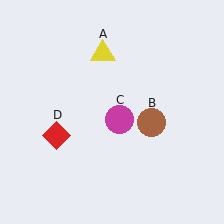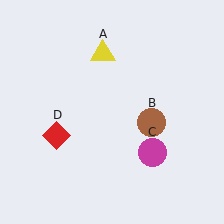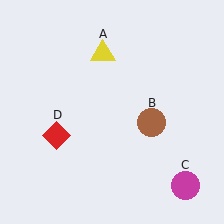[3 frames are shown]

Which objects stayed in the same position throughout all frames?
Yellow triangle (object A) and brown circle (object B) and red diamond (object D) remained stationary.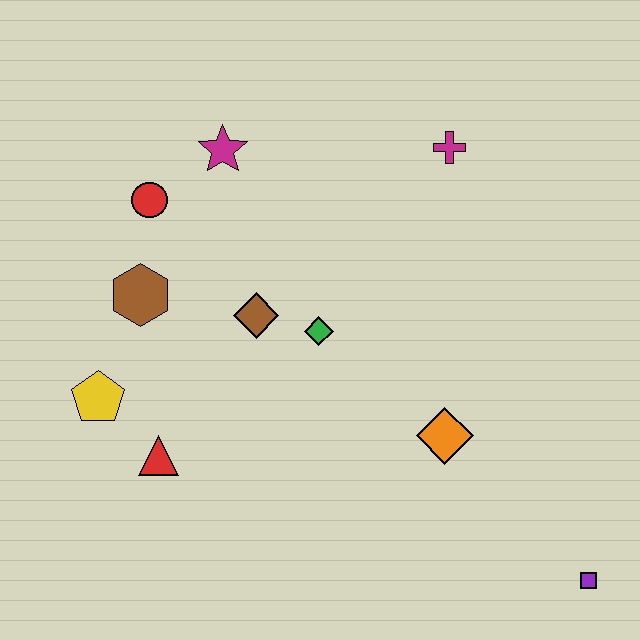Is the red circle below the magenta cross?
Yes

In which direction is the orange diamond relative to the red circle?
The orange diamond is to the right of the red circle.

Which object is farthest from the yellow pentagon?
The purple square is farthest from the yellow pentagon.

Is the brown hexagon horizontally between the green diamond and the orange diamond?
No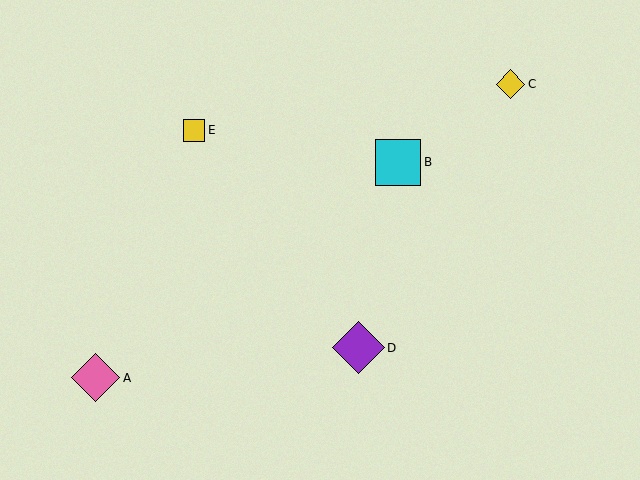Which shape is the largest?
The purple diamond (labeled D) is the largest.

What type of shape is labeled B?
Shape B is a cyan square.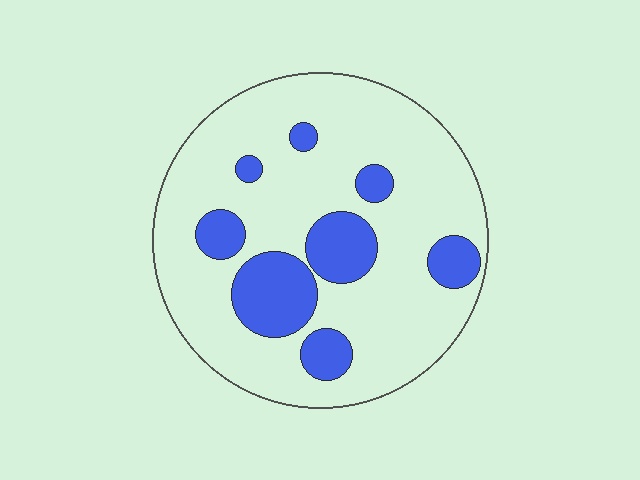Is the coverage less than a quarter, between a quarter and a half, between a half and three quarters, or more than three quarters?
Less than a quarter.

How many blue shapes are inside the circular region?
8.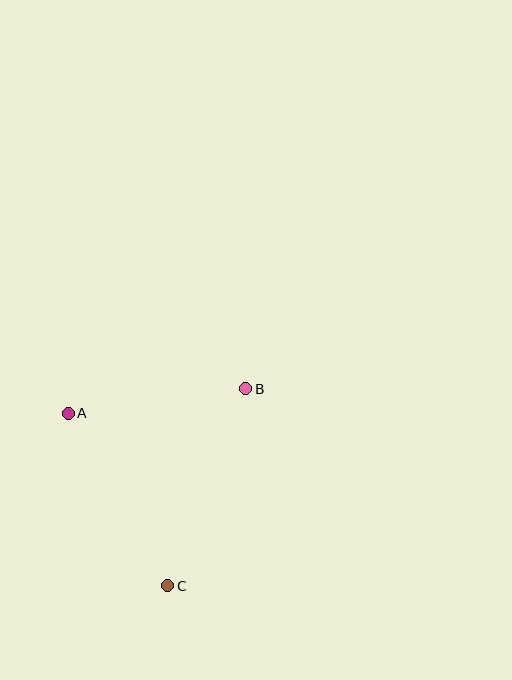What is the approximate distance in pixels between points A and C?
The distance between A and C is approximately 199 pixels.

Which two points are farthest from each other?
Points B and C are farthest from each other.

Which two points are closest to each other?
Points A and B are closest to each other.